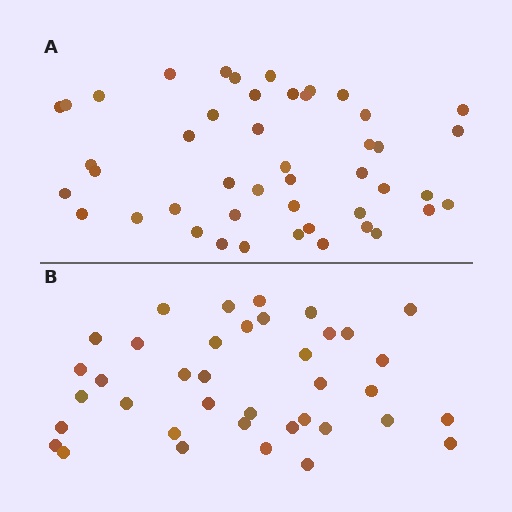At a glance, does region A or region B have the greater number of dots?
Region A (the top region) has more dots.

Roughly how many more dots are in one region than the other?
Region A has roughly 8 or so more dots than region B.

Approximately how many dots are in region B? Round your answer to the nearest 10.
About 40 dots. (The exact count is 38, which rounds to 40.)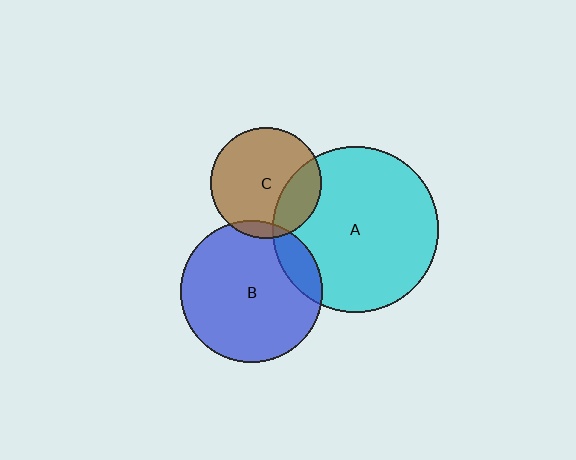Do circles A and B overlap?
Yes.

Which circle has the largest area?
Circle A (cyan).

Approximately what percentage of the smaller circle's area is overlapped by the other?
Approximately 15%.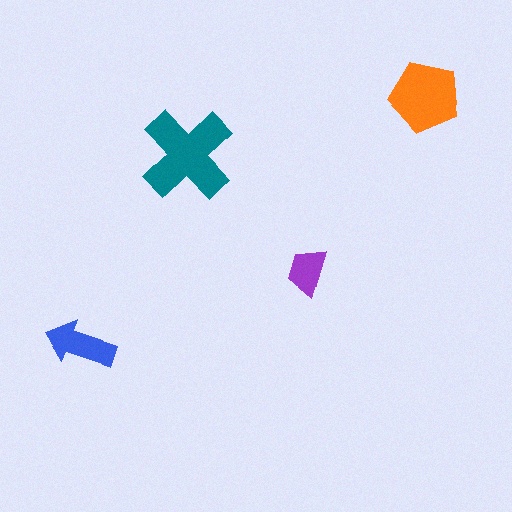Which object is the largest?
The teal cross.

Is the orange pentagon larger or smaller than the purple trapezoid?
Larger.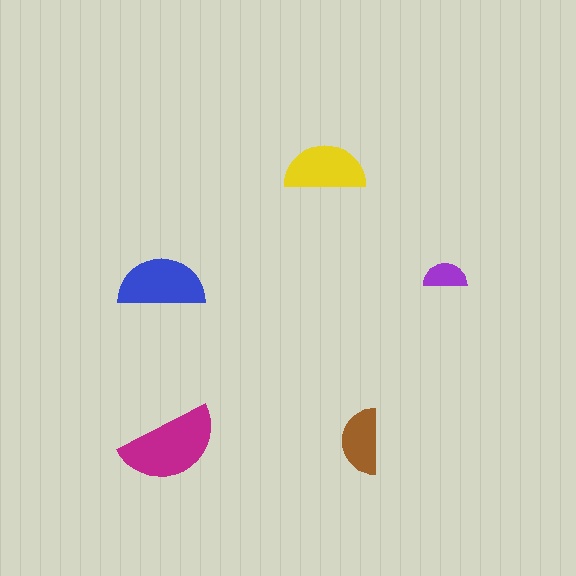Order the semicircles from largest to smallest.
the magenta one, the blue one, the yellow one, the brown one, the purple one.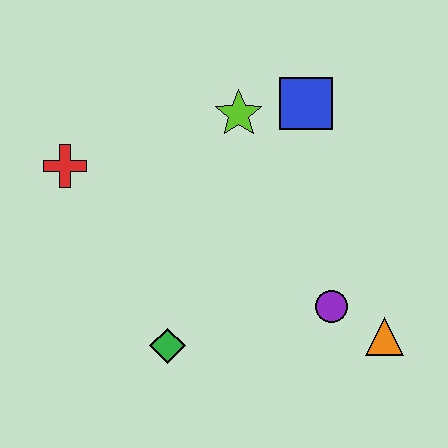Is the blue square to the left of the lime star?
No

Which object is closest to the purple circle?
The orange triangle is closest to the purple circle.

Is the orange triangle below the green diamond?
No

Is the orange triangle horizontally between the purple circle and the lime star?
No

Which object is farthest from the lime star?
The orange triangle is farthest from the lime star.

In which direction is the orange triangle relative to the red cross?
The orange triangle is to the right of the red cross.